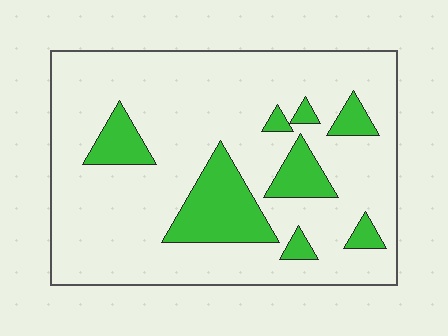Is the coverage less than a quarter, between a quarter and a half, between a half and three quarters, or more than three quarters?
Less than a quarter.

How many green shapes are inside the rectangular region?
8.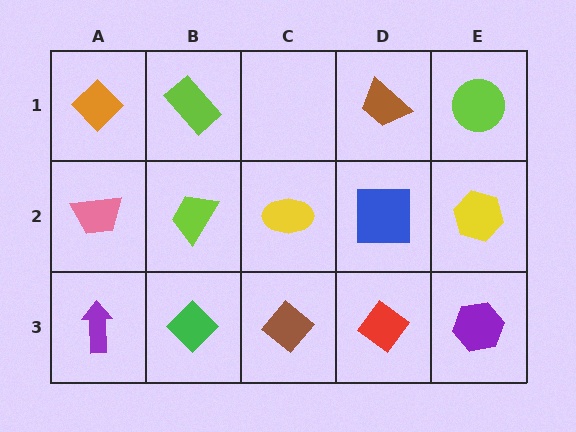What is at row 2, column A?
A pink trapezoid.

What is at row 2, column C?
A yellow ellipse.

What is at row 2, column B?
A lime trapezoid.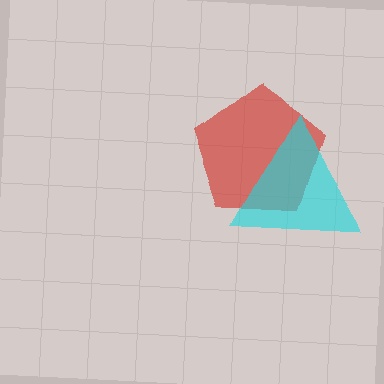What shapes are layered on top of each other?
The layered shapes are: a red pentagon, a cyan triangle.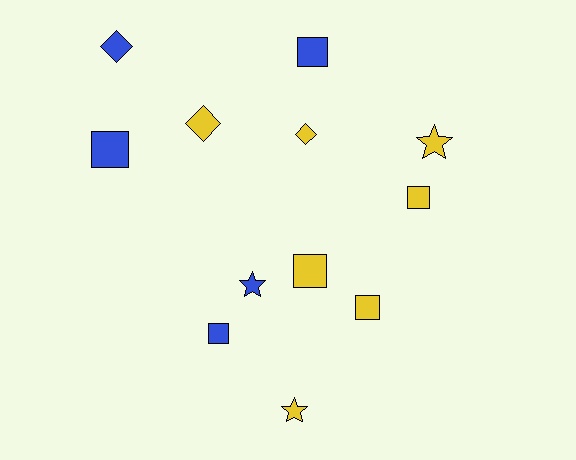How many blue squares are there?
There are 3 blue squares.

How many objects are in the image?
There are 12 objects.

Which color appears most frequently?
Yellow, with 7 objects.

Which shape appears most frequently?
Square, with 6 objects.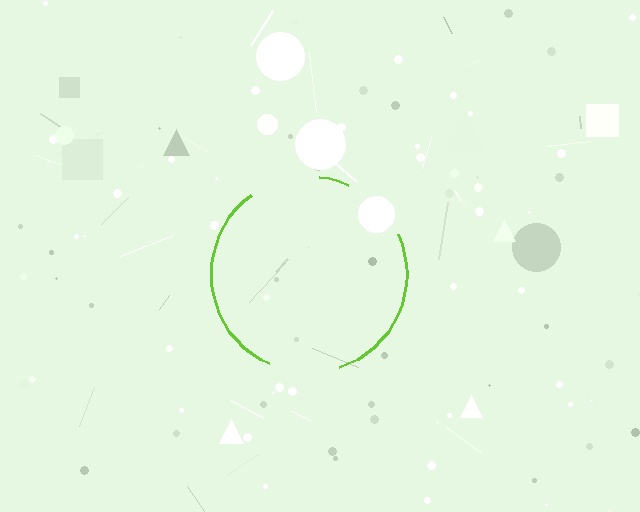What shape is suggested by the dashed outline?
The dashed outline suggests a circle.